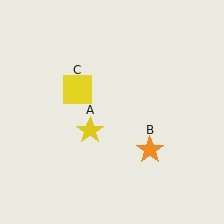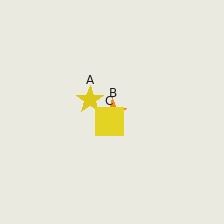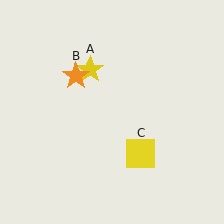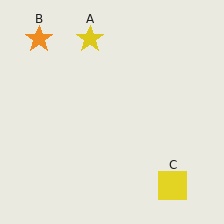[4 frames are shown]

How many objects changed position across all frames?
3 objects changed position: yellow star (object A), orange star (object B), yellow square (object C).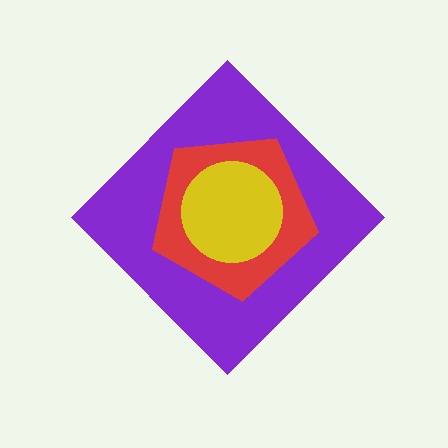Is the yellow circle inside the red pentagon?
Yes.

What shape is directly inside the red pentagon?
The yellow circle.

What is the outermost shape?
The purple diamond.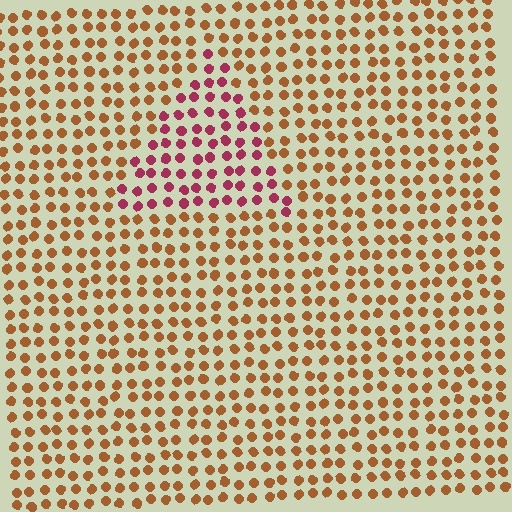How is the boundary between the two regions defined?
The boundary is defined purely by a slight shift in hue (about 46 degrees). Spacing, size, and orientation are identical on both sides.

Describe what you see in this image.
The image is filled with small brown elements in a uniform arrangement. A triangle-shaped region is visible where the elements are tinted to a slightly different hue, forming a subtle color boundary.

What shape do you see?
I see a triangle.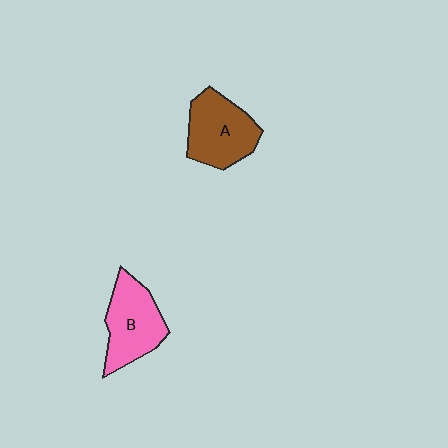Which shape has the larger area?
Shape A (brown).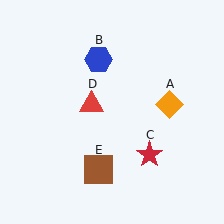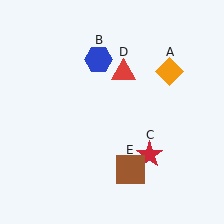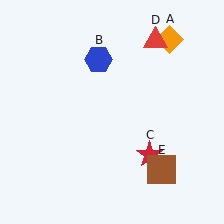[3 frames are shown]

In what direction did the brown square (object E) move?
The brown square (object E) moved right.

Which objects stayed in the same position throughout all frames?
Blue hexagon (object B) and red star (object C) remained stationary.